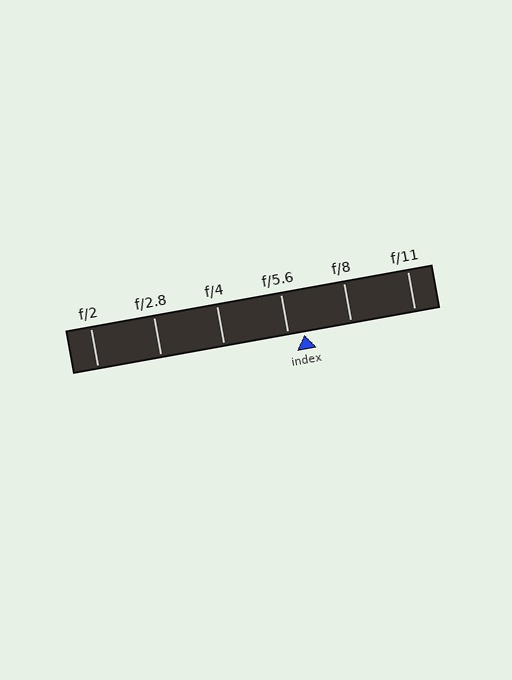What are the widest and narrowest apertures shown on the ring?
The widest aperture shown is f/2 and the narrowest is f/11.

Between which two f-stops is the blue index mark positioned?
The index mark is between f/5.6 and f/8.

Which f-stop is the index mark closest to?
The index mark is closest to f/5.6.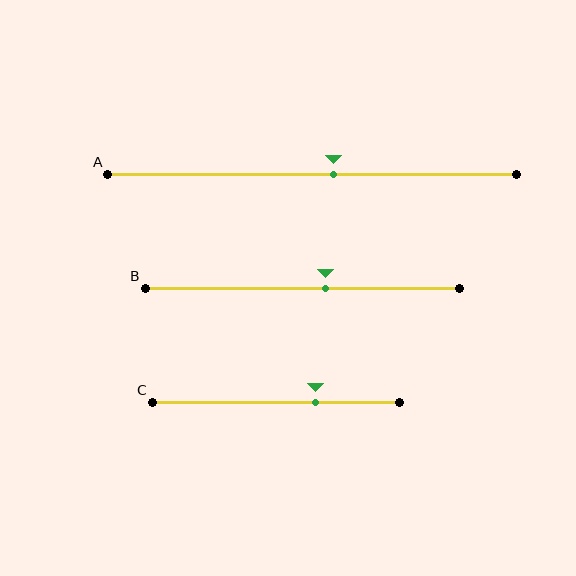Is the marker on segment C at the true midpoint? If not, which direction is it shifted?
No, the marker on segment C is shifted to the right by about 16% of the segment length.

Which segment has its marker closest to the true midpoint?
Segment A has its marker closest to the true midpoint.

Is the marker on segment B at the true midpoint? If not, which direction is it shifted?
No, the marker on segment B is shifted to the right by about 7% of the segment length.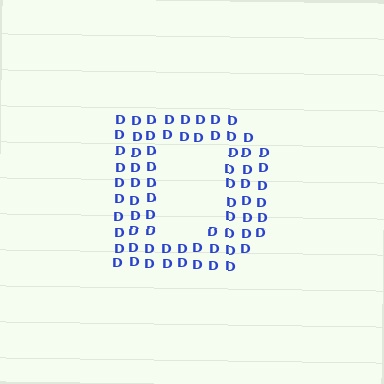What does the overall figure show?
The overall figure shows the letter D.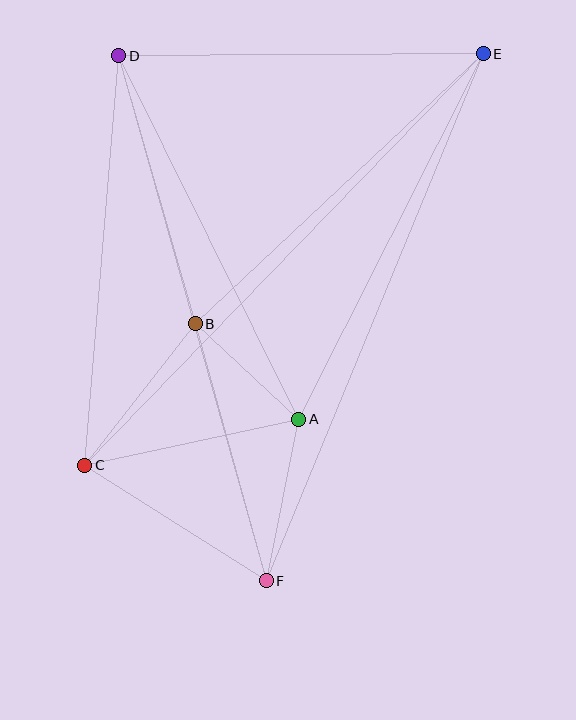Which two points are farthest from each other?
Points C and E are farthest from each other.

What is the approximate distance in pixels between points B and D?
The distance between B and D is approximately 278 pixels.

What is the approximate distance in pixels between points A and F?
The distance between A and F is approximately 165 pixels.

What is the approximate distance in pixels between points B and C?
The distance between B and C is approximately 180 pixels.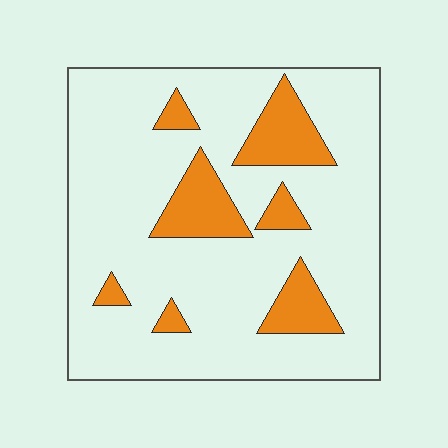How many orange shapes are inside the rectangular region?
7.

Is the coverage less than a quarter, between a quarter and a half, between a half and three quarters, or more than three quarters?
Less than a quarter.